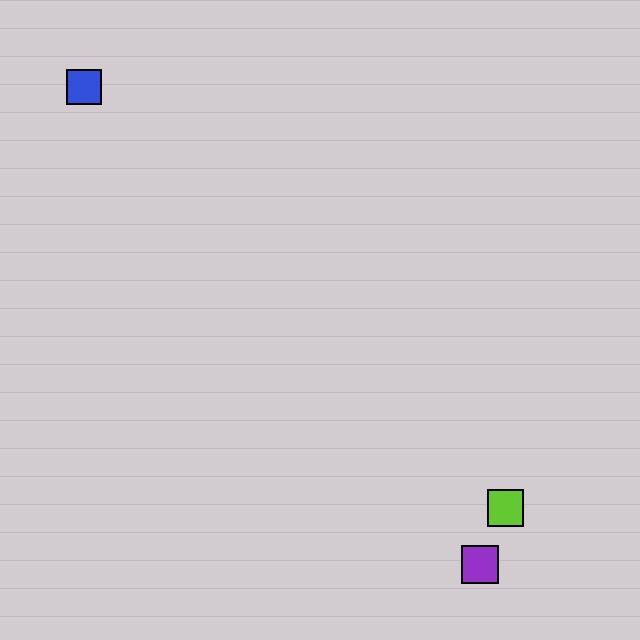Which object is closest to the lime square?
The purple square is closest to the lime square.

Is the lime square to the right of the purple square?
Yes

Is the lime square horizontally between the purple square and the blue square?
No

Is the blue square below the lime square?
No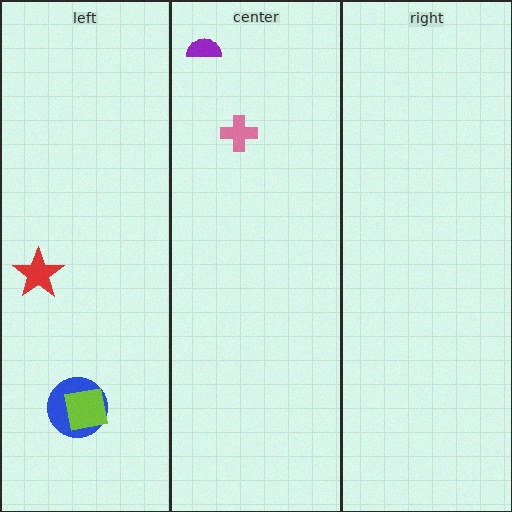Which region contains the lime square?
The left region.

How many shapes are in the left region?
3.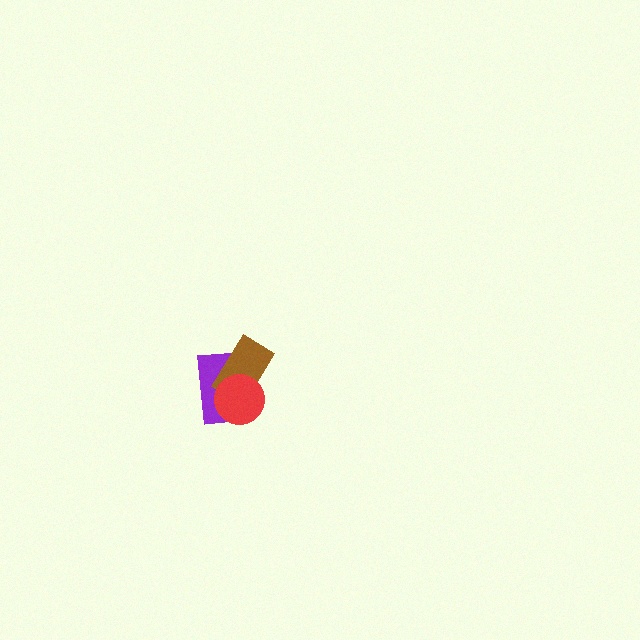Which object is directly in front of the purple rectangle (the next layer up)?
The brown rectangle is directly in front of the purple rectangle.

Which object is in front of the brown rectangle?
The red circle is in front of the brown rectangle.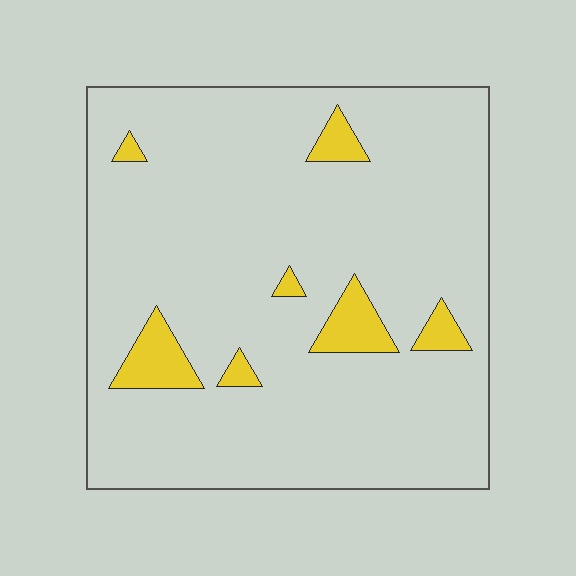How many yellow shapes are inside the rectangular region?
7.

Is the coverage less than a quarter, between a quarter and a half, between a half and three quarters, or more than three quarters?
Less than a quarter.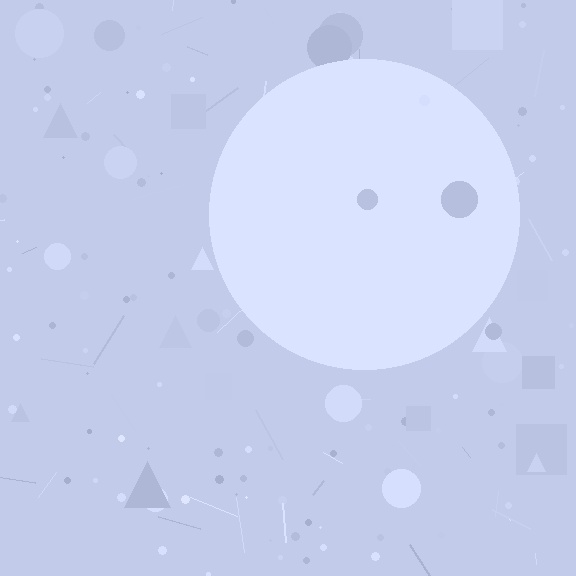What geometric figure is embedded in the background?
A circle is embedded in the background.